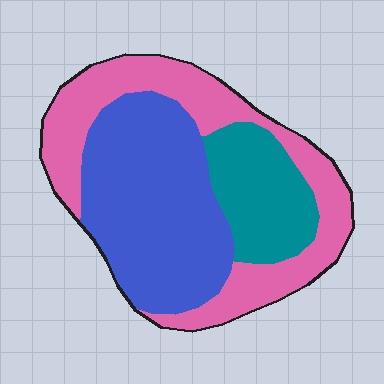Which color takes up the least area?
Teal, at roughly 20%.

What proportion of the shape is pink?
Pink covers around 40% of the shape.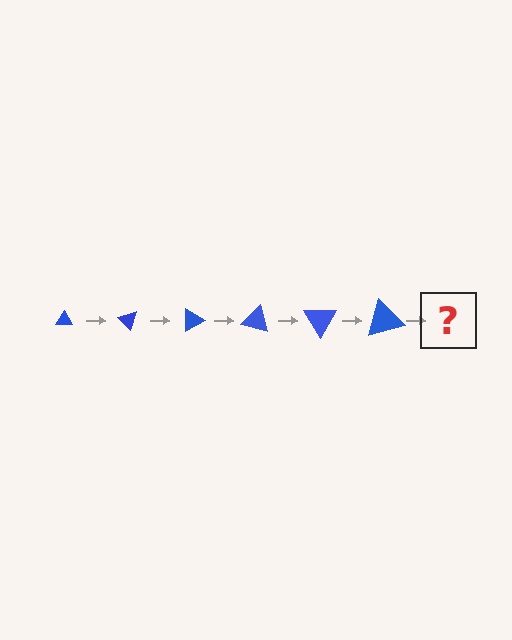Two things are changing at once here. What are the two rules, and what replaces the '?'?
The two rules are that the triangle grows larger each step and it rotates 45 degrees each step. The '?' should be a triangle, larger than the previous one and rotated 270 degrees from the start.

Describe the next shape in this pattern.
It should be a triangle, larger than the previous one and rotated 270 degrees from the start.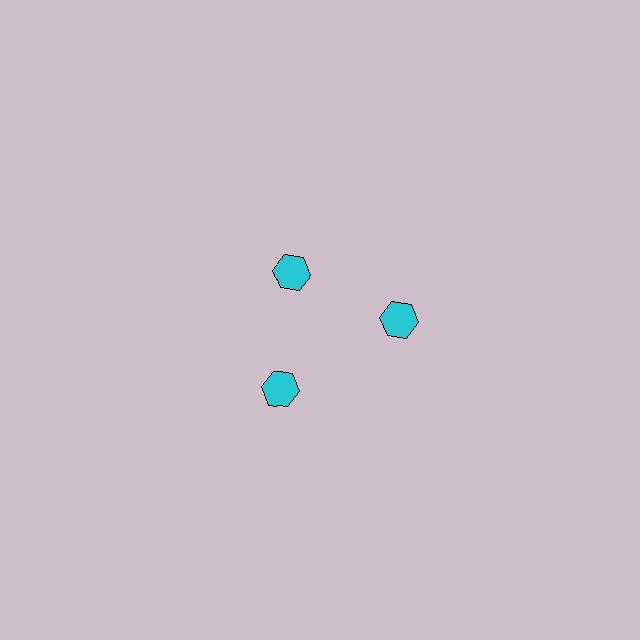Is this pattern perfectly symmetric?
No. The 3 cyan hexagons are arranged in a ring, but one element near the 11 o'clock position is pulled inward toward the center, breaking the 3-fold rotational symmetry.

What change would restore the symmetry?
The symmetry would be restored by moving it outward, back onto the ring so that all 3 hexagons sit at equal angles and equal distance from the center.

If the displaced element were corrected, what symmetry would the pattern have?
It would have 3-fold rotational symmetry — the pattern would map onto itself every 120 degrees.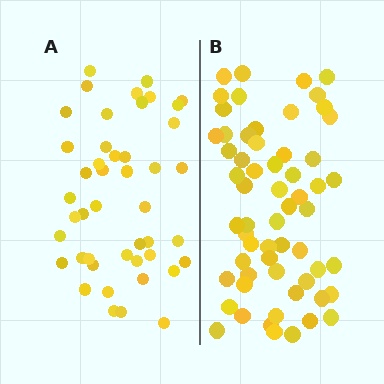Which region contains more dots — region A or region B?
Region B (the right region) has more dots.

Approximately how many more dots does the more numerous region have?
Region B has approximately 15 more dots than region A.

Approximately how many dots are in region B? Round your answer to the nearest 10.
About 60 dots.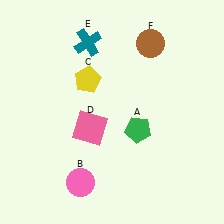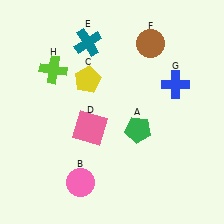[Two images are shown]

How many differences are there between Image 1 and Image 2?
There are 2 differences between the two images.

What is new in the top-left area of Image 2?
A lime cross (H) was added in the top-left area of Image 2.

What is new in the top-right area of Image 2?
A blue cross (G) was added in the top-right area of Image 2.